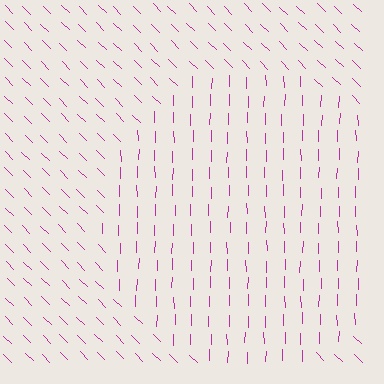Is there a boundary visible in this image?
Yes, there is a texture boundary formed by a change in line orientation.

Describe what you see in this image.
The image is filled with small magenta line segments. A circle region in the image has lines oriented differently from the surrounding lines, creating a visible texture boundary.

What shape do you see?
I see a circle.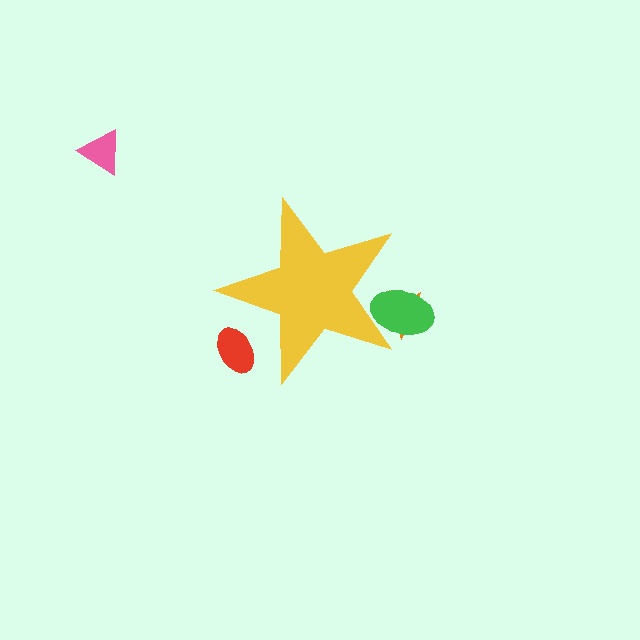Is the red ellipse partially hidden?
Yes, the red ellipse is partially hidden behind the yellow star.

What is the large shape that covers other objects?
A yellow star.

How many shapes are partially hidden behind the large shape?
3 shapes are partially hidden.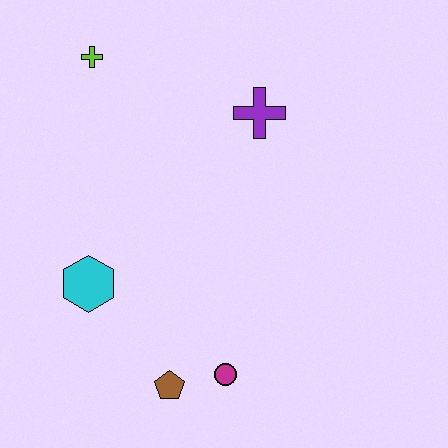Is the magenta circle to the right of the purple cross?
No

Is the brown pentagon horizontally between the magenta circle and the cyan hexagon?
Yes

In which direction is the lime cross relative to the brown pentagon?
The lime cross is above the brown pentagon.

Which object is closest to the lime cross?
The purple cross is closest to the lime cross.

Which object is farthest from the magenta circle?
The lime cross is farthest from the magenta circle.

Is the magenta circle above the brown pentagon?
Yes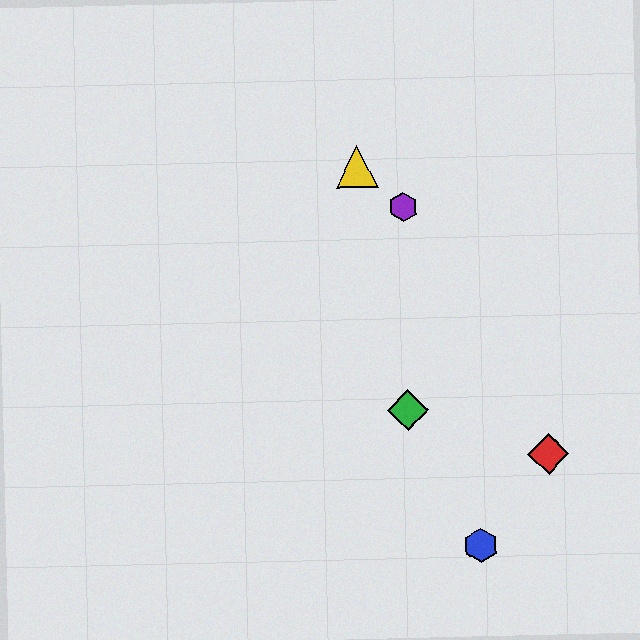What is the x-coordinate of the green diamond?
The green diamond is at x≈408.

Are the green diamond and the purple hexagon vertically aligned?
Yes, both are at x≈408.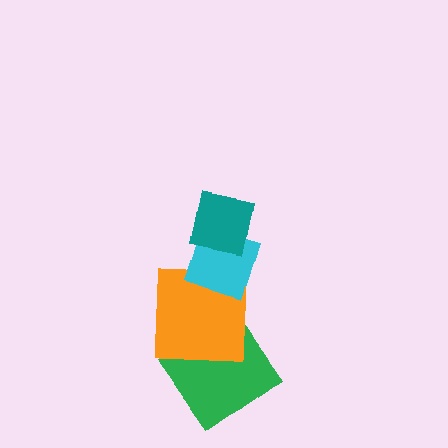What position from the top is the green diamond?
The green diamond is 4th from the top.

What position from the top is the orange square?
The orange square is 3rd from the top.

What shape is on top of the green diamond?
The orange square is on top of the green diamond.